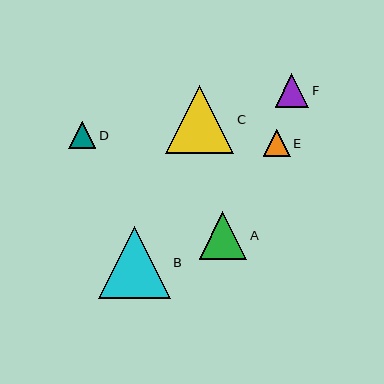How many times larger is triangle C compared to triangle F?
Triangle C is approximately 2.0 times the size of triangle F.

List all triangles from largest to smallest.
From largest to smallest: B, C, A, F, D, E.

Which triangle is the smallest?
Triangle E is the smallest with a size of approximately 27 pixels.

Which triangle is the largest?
Triangle B is the largest with a size of approximately 71 pixels.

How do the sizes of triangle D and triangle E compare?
Triangle D and triangle E are approximately the same size.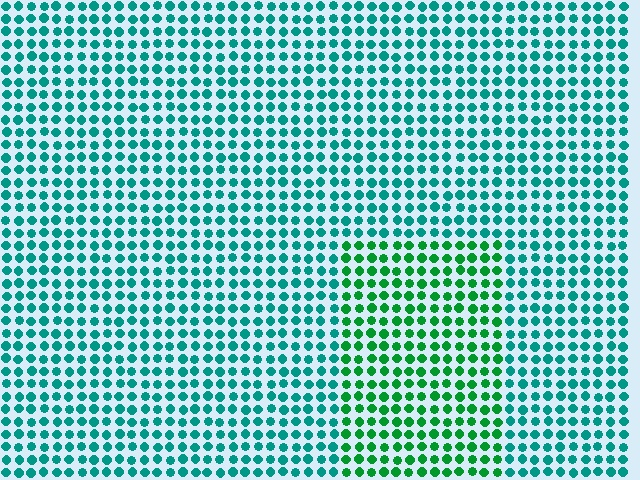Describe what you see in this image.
The image is filled with small teal elements in a uniform arrangement. A rectangle-shaped region is visible where the elements are tinted to a slightly different hue, forming a subtle color boundary.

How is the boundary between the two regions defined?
The boundary is defined purely by a slight shift in hue (about 37 degrees). Spacing, size, and orientation are identical on both sides.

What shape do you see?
I see a rectangle.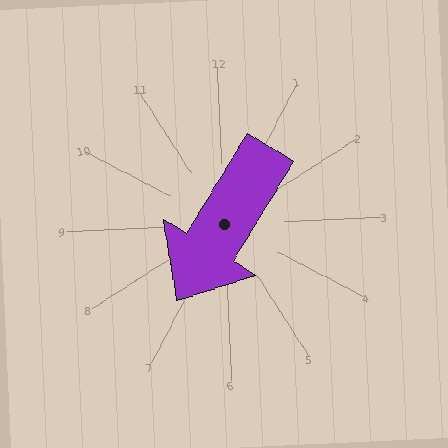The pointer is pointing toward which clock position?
Roughly 7 o'clock.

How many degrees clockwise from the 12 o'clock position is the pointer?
Approximately 214 degrees.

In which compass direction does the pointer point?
Southwest.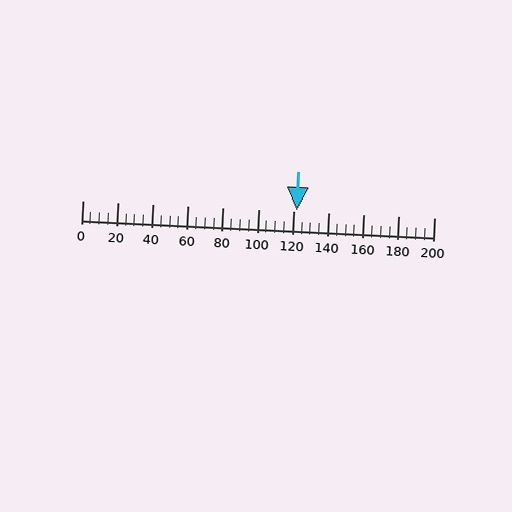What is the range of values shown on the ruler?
The ruler shows values from 0 to 200.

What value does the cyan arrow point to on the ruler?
The cyan arrow points to approximately 122.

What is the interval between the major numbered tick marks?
The major tick marks are spaced 20 units apart.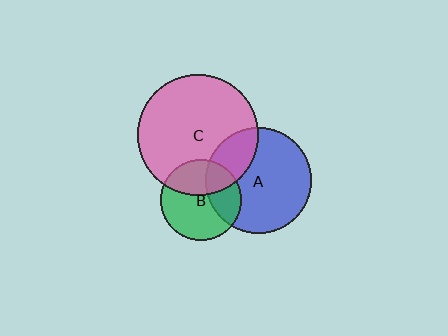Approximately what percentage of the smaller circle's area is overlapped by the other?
Approximately 25%.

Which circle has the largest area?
Circle C (pink).